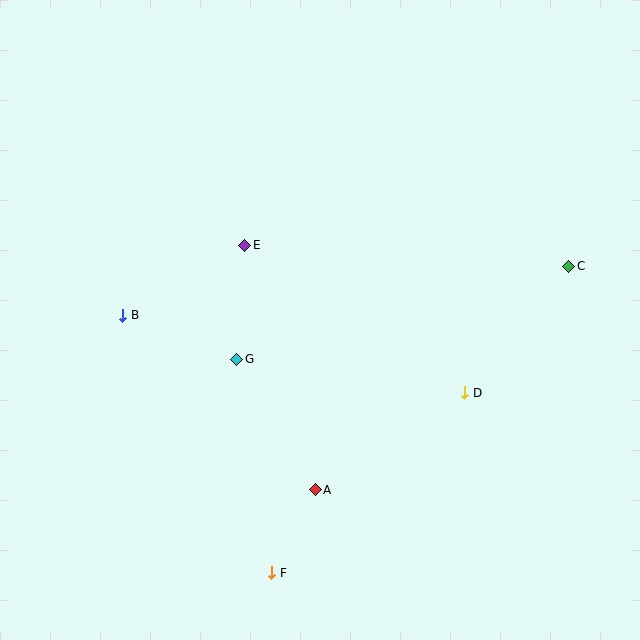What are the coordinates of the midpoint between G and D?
The midpoint between G and D is at (351, 376).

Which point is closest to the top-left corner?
Point B is closest to the top-left corner.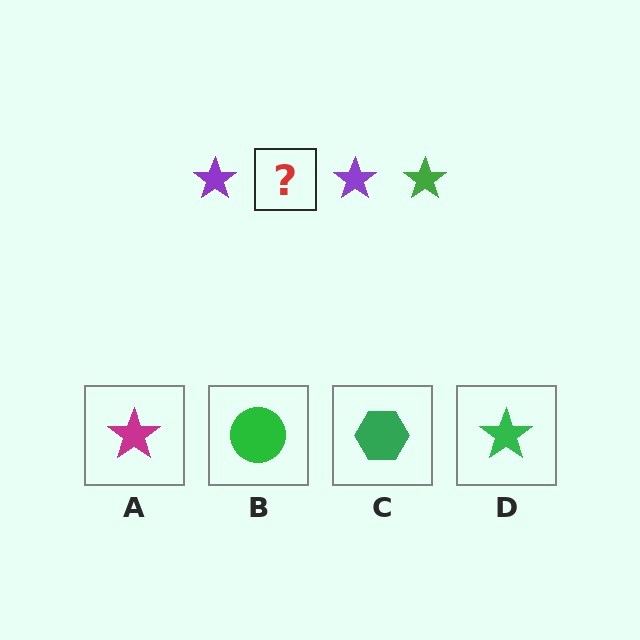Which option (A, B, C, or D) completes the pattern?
D.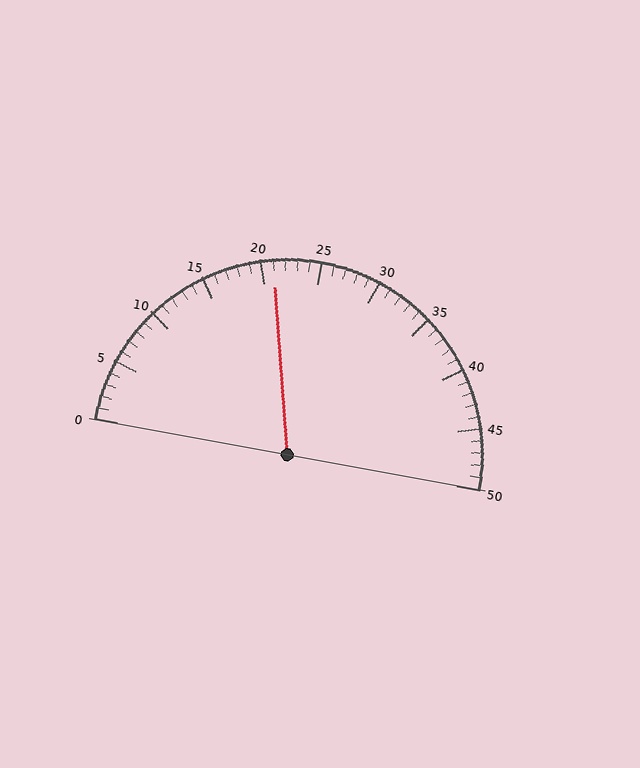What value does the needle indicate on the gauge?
The needle indicates approximately 21.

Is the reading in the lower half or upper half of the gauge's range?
The reading is in the lower half of the range (0 to 50).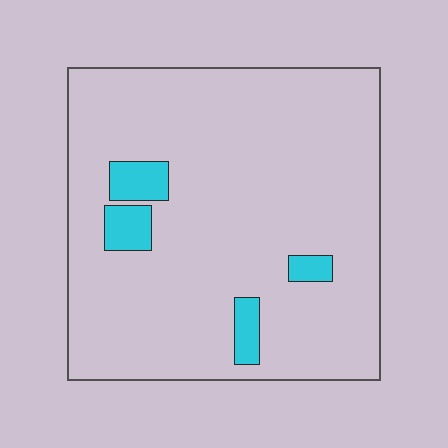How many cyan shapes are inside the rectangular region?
4.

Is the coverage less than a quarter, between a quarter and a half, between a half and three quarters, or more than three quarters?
Less than a quarter.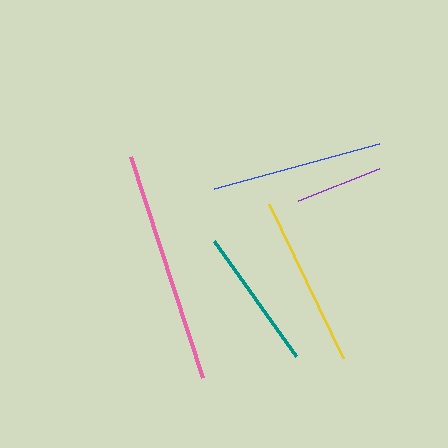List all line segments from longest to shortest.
From longest to shortest: pink, yellow, blue, teal, purple.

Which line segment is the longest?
The pink line is the longest at approximately 232 pixels.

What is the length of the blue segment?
The blue segment is approximately 171 pixels long.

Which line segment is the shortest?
The purple line is the shortest at approximately 87 pixels.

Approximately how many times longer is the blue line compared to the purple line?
The blue line is approximately 2.0 times the length of the purple line.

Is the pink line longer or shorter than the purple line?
The pink line is longer than the purple line.